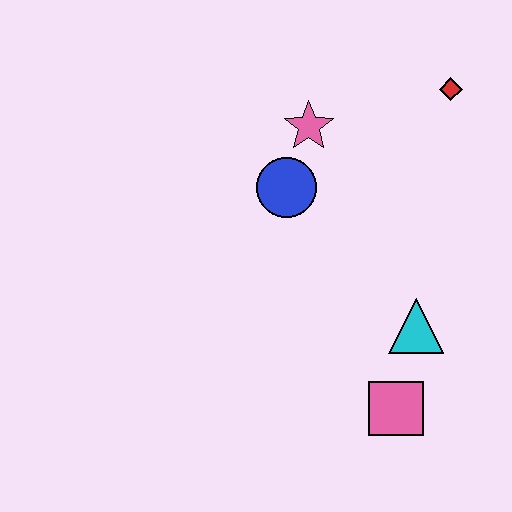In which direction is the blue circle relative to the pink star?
The blue circle is below the pink star.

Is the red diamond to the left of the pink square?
No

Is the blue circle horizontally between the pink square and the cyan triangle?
No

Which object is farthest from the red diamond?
The pink square is farthest from the red diamond.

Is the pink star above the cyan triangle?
Yes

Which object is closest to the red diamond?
The pink star is closest to the red diamond.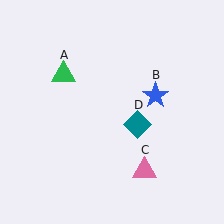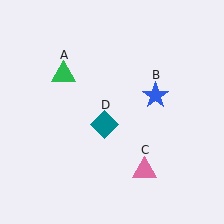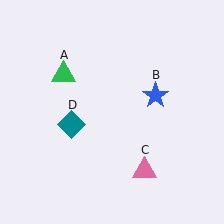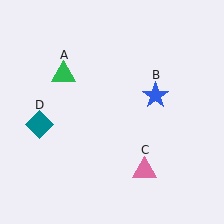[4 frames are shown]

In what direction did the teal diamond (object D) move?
The teal diamond (object D) moved left.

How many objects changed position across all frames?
1 object changed position: teal diamond (object D).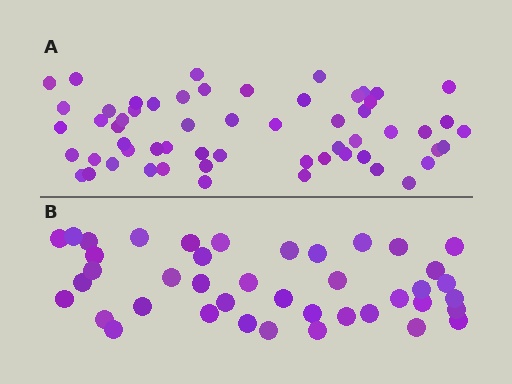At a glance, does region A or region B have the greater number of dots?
Region A (the top region) has more dots.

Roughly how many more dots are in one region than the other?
Region A has approximately 15 more dots than region B.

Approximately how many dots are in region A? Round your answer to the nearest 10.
About 60 dots. (The exact count is 58, which rounds to 60.)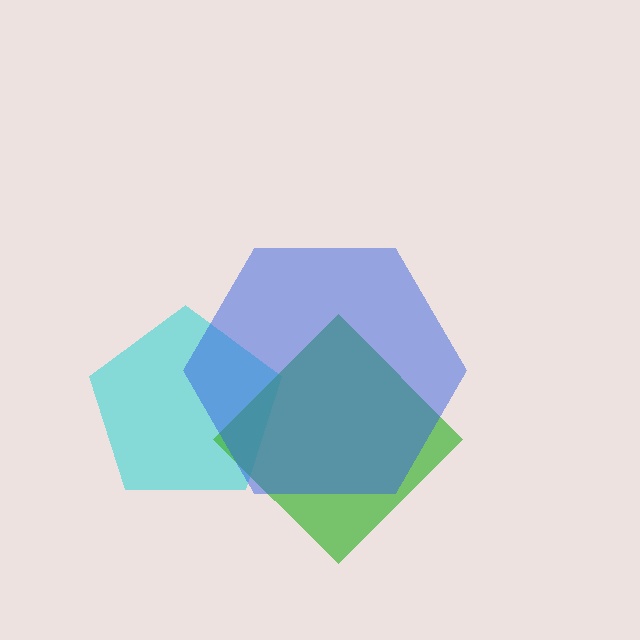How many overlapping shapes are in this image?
There are 3 overlapping shapes in the image.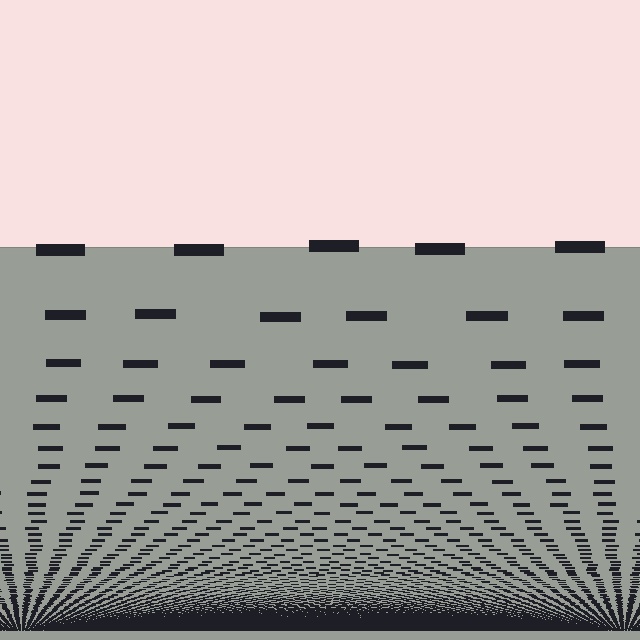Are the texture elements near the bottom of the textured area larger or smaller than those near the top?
Smaller. The gradient is inverted — elements near the bottom are smaller and denser.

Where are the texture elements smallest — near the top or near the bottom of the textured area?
Near the bottom.